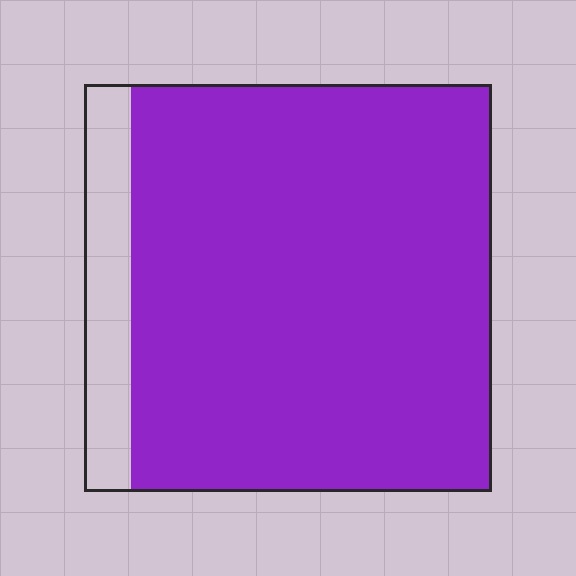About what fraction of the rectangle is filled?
About seven eighths (7/8).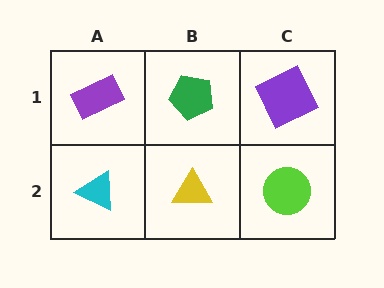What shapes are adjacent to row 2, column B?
A green pentagon (row 1, column B), a cyan triangle (row 2, column A), a lime circle (row 2, column C).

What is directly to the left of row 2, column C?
A yellow triangle.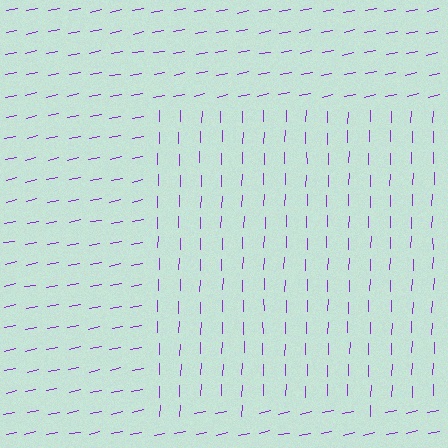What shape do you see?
I see a rectangle.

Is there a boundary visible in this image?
Yes, there is a texture boundary formed by a change in line orientation.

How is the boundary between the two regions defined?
The boundary is defined purely by a change in line orientation (approximately 77 degrees difference). All lines are the same color and thickness.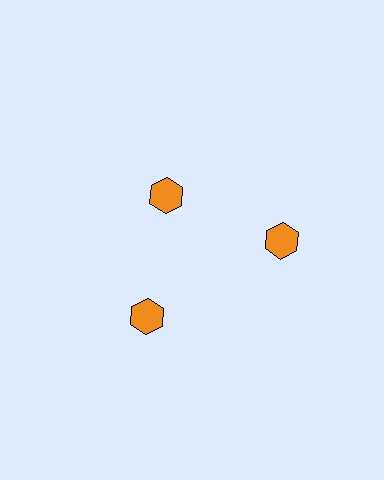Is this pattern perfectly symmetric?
No. The 3 orange hexagons are arranged in a ring, but one element near the 11 o'clock position is pulled inward toward the center, breaking the 3-fold rotational symmetry.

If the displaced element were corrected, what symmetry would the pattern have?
It would have 3-fold rotational symmetry — the pattern would map onto itself every 120 degrees.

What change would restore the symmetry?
The symmetry would be restored by moving it outward, back onto the ring so that all 3 hexagons sit at equal angles and equal distance from the center.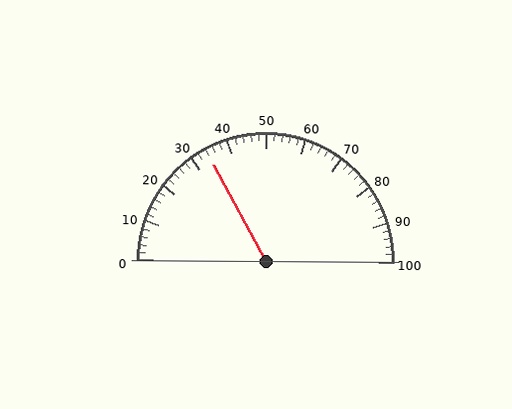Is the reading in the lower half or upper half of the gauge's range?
The reading is in the lower half of the range (0 to 100).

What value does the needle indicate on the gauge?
The needle indicates approximately 34.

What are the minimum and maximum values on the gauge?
The gauge ranges from 0 to 100.